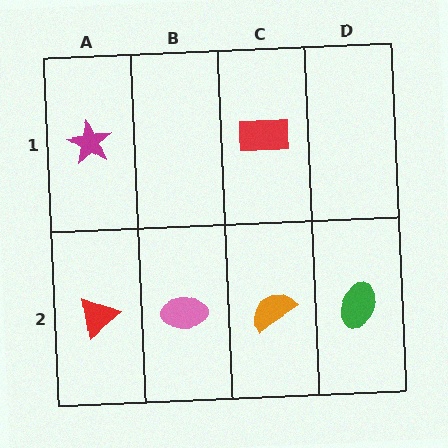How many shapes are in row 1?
2 shapes.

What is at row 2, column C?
An orange semicircle.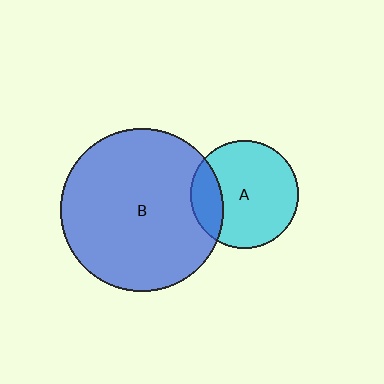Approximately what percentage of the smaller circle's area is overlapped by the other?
Approximately 20%.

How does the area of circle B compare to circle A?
Approximately 2.3 times.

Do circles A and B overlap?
Yes.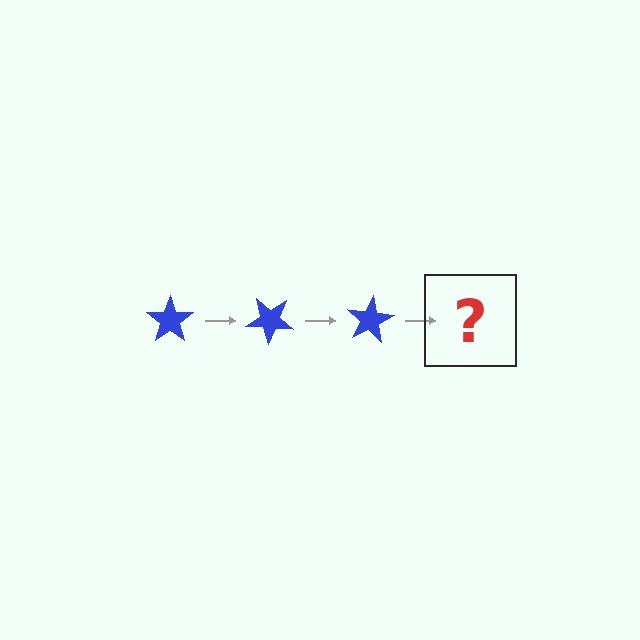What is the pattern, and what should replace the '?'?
The pattern is that the star rotates 40 degrees each step. The '?' should be a blue star rotated 120 degrees.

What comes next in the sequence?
The next element should be a blue star rotated 120 degrees.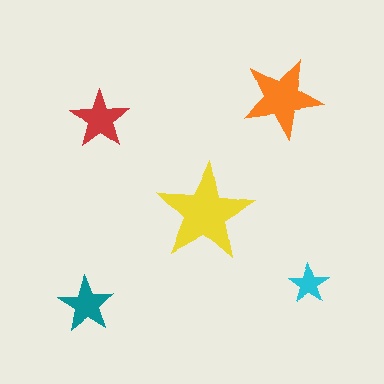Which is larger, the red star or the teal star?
The red one.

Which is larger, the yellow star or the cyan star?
The yellow one.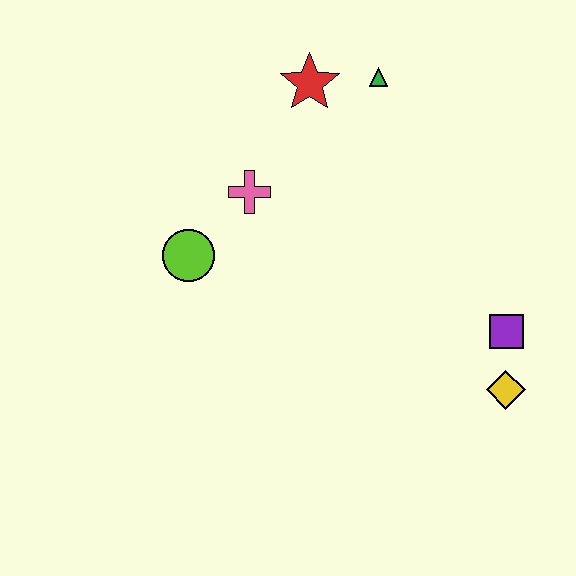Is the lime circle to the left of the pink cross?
Yes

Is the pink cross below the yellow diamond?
No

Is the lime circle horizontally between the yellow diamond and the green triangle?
No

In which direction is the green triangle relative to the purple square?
The green triangle is above the purple square.